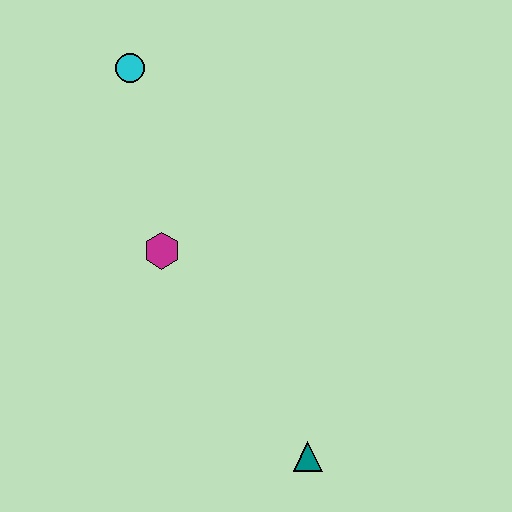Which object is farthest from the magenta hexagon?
The teal triangle is farthest from the magenta hexagon.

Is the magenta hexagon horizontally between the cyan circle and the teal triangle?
Yes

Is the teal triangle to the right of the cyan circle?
Yes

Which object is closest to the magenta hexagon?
The cyan circle is closest to the magenta hexagon.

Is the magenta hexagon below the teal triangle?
No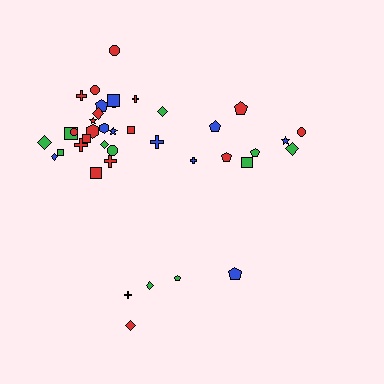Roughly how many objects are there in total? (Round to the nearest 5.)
Roughly 40 objects in total.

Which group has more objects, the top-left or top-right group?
The top-left group.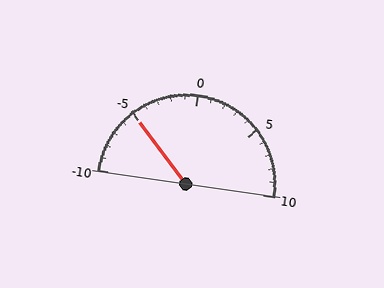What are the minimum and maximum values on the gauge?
The gauge ranges from -10 to 10.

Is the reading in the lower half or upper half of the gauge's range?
The reading is in the lower half of the range (-10 to 10).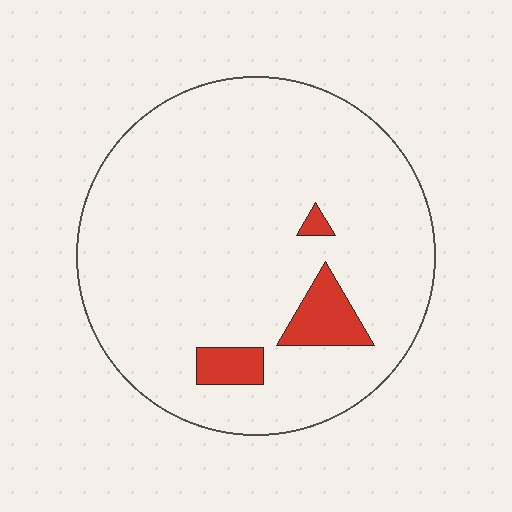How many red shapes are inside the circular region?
3.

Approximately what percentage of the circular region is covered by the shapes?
Approximately 5%.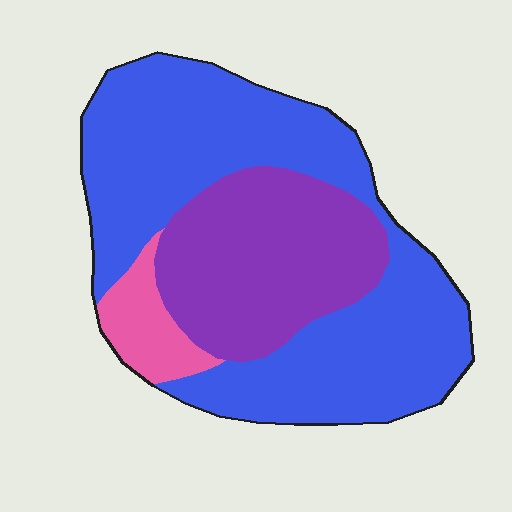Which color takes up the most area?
Blue, at roughly 60%.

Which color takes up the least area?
Pink, at roughly 10%.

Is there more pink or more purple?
Purple.